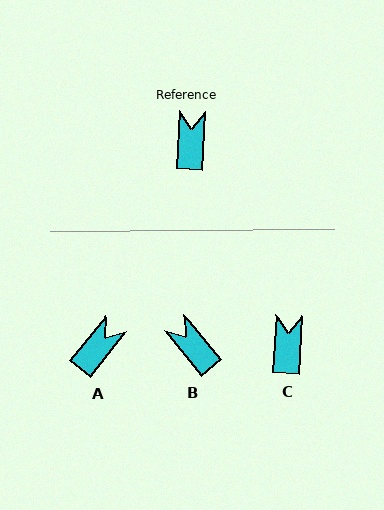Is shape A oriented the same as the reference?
No, it is off by about 36 degrees.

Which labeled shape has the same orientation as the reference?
C.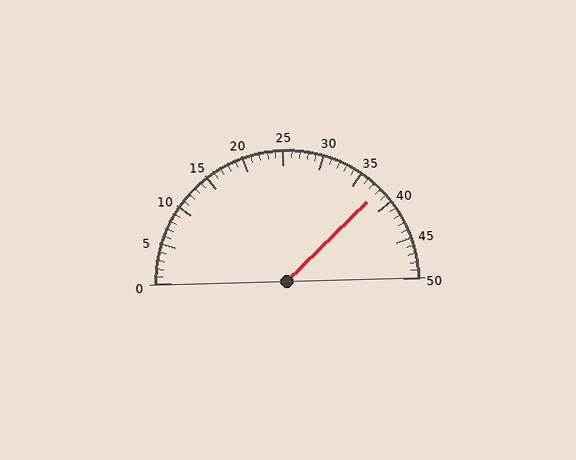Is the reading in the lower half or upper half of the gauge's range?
The reading is in the upper half of the range (0 to 50).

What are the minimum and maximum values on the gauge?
The gauge ranges from 0 to 50.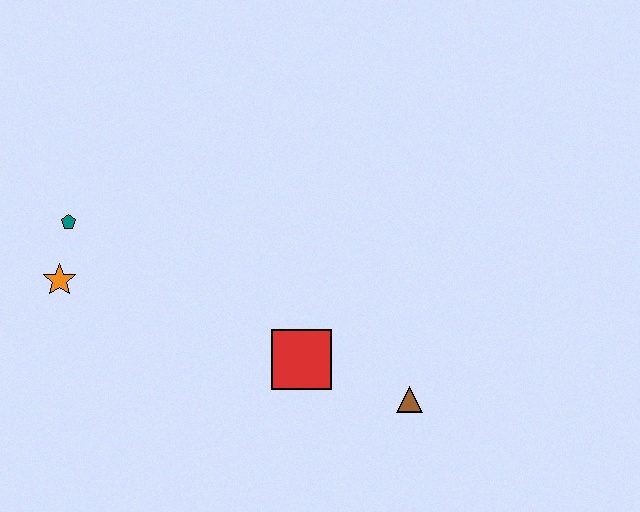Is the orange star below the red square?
No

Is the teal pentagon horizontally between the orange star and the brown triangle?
Yes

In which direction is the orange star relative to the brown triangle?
The orange star is to the left of the brown triangle.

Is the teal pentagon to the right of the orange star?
Yes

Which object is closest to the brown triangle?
The red square is closest to the brown triangle.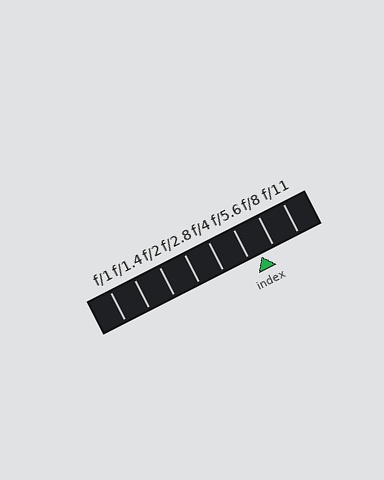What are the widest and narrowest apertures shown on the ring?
The widest aperture shown is f/1 and the narrowest is f/11.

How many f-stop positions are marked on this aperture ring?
There are 8 f-stop positions marked.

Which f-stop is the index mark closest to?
The index mark is closest to f/5.6.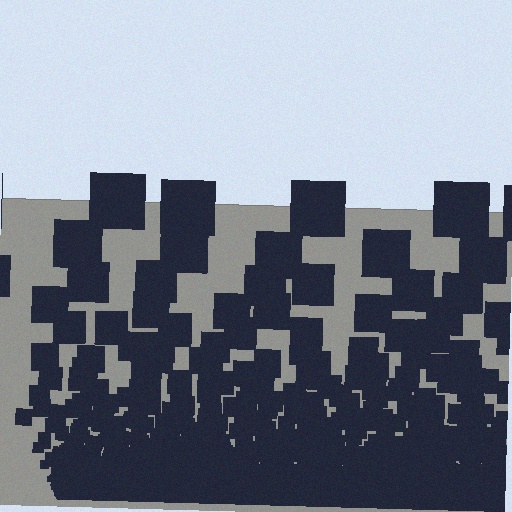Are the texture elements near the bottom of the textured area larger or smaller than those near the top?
Smaller. The gradient is inverted — elements near the bottom are smaller and denser.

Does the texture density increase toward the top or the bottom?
Density increases toward the bottom.